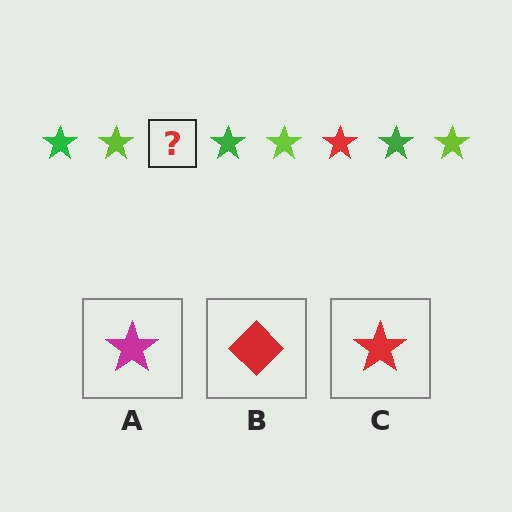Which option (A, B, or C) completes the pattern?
C.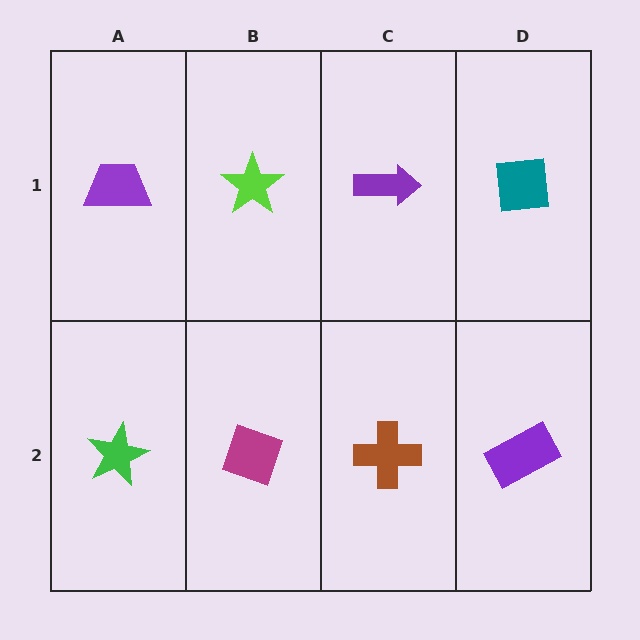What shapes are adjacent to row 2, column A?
A purple trapezoid (row 1, column A), a magenta diamond (row 2, column B).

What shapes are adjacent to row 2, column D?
A teal square (row 1, column D), a brown cross (row 2, column C).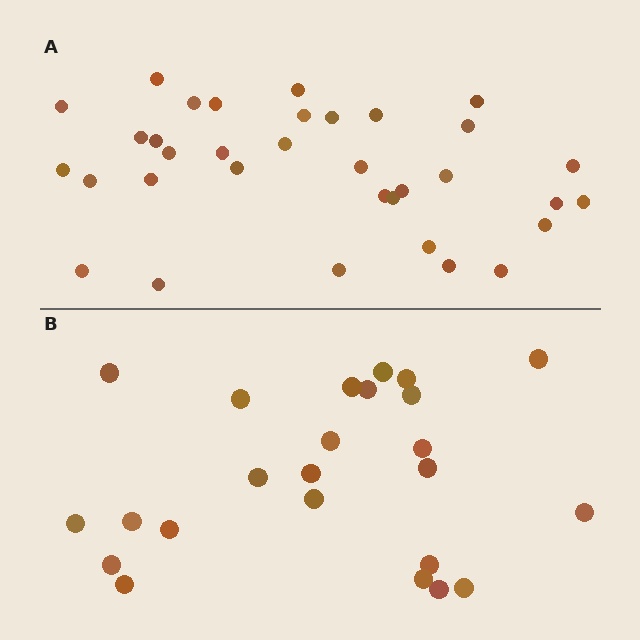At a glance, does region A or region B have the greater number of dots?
Region A (the top region) has more dots.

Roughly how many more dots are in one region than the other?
Region A has roughly 10 or so more dots than region B.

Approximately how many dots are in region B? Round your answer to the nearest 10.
About 20 dots. (The exact count is 24, which rounds to 20.)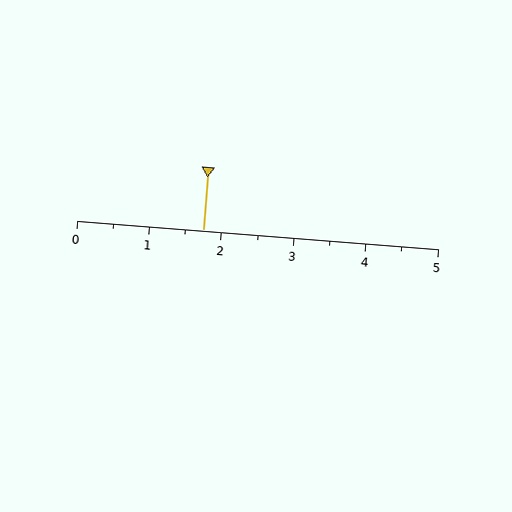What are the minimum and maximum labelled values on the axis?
The axis runs from 0 to 5.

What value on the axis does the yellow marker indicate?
The marker indicates approximately 1.8.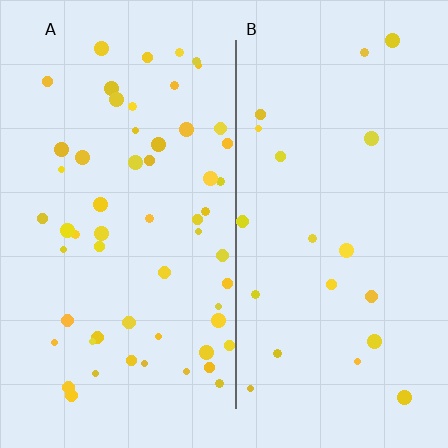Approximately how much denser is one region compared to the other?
Approximately 2.9× — region A over region B.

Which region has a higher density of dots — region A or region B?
A (the left).